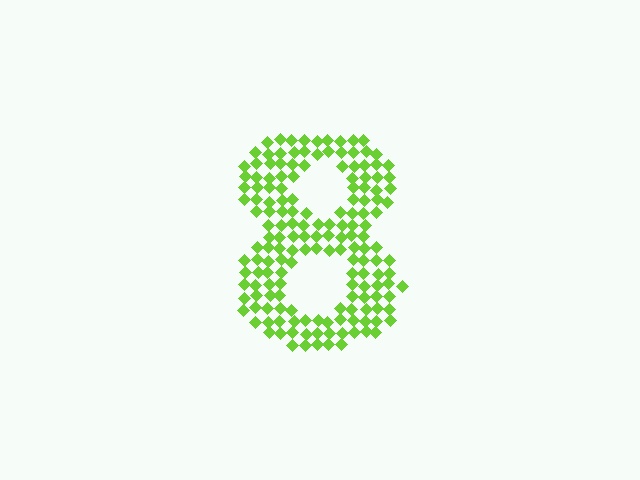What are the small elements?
The small elements are diamonds.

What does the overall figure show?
The overall figure shows the digit 8.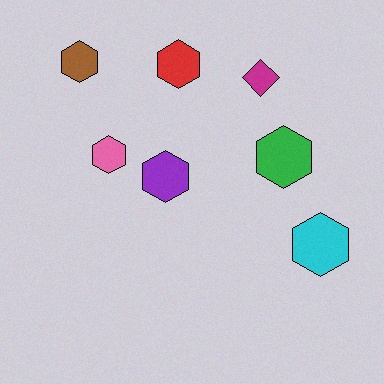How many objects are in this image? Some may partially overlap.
There are 7 objects.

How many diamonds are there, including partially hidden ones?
There is 1 diamond.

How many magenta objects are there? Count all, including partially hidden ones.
There is 1 magenta object.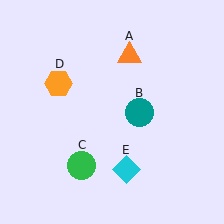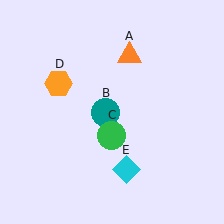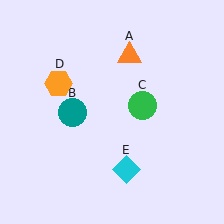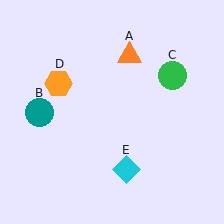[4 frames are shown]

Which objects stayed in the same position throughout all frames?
Orange triangle (object A) and orange hexagon (object D) and cyan diamond (object E) remained stationary.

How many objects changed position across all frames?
2 objects changed position: teal circle (object B), green circle (object C).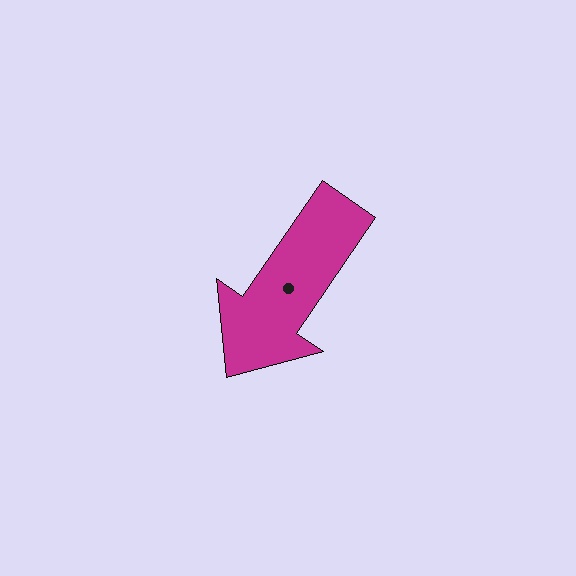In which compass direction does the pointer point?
Southwest.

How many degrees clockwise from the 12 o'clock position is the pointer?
Approximately 214 degrees.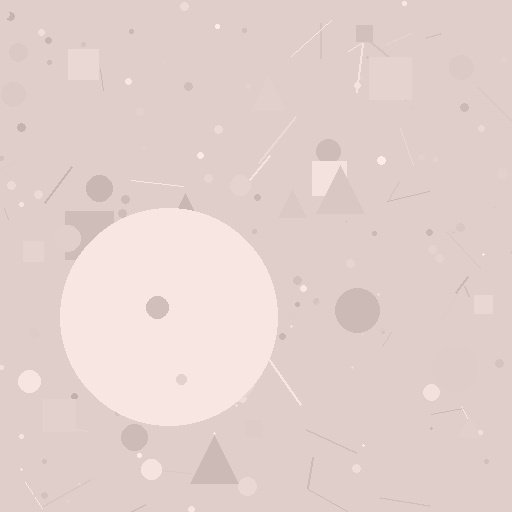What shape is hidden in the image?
A circle is hidden in the image.